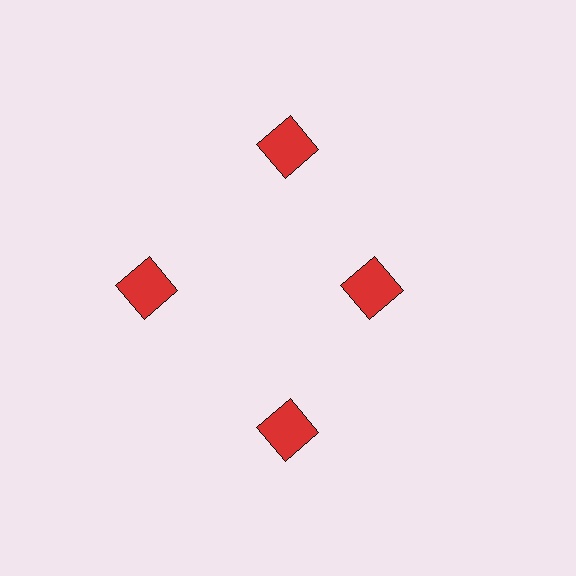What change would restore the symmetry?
The symmetry would be restored by moving it outward, back onto the ring so that all 4 squares sit at equal angles and equal distance from the center.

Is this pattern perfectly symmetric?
No. The 4 red squares are arranged in a ring, but one element near the 3 o'clock position is pulled inward toward the center, breaking the 4-fold rotational symmetry.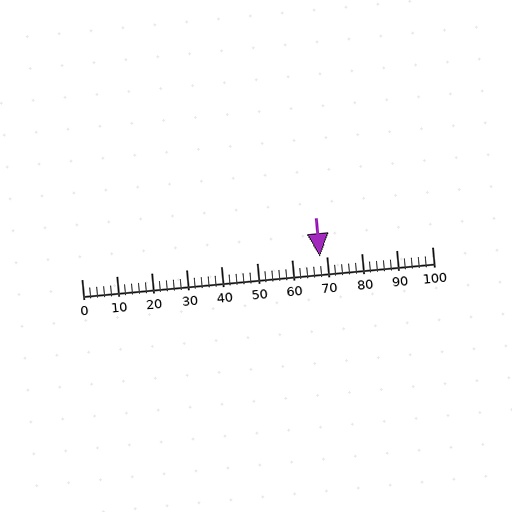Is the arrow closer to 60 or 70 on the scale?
The arrow is closer to 70.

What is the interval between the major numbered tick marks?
The major tick marks are spaced 10 units apart.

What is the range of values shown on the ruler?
The ruler shows values from 0 to 100.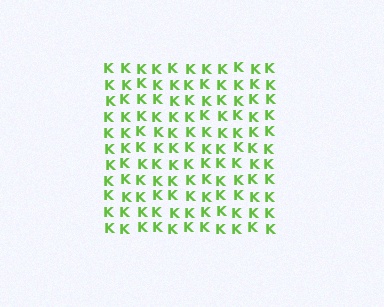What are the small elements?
The small elements are letter K's.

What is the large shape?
The large shape is a square.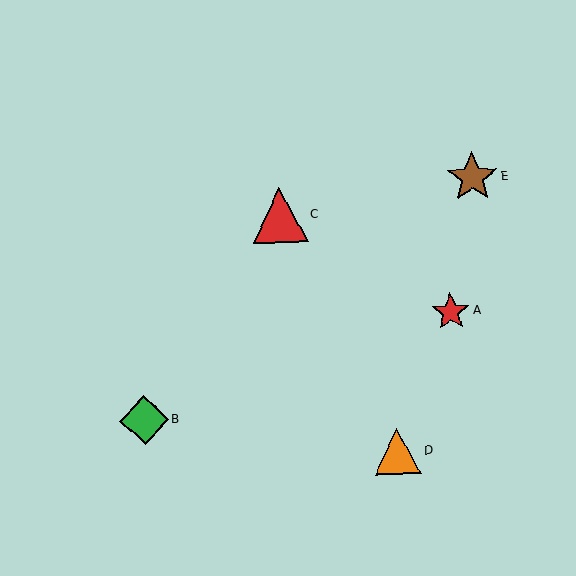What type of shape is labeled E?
Shape E is a brown star.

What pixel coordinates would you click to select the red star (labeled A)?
Click at (451, 312) to select the red star A.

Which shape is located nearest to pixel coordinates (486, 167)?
The brown star (labeled E) at (472, 178) is nearest to that location.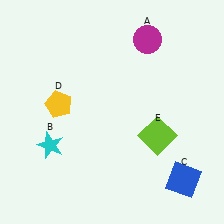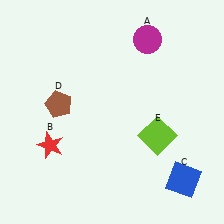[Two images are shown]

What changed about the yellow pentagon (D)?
In Image 1, D is yellow. In Image 2, it changed to brown.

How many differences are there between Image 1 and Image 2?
There are 2 differences between the two images.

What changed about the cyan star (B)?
In Image 1, B is cyan. In Image 2, it changed to red.